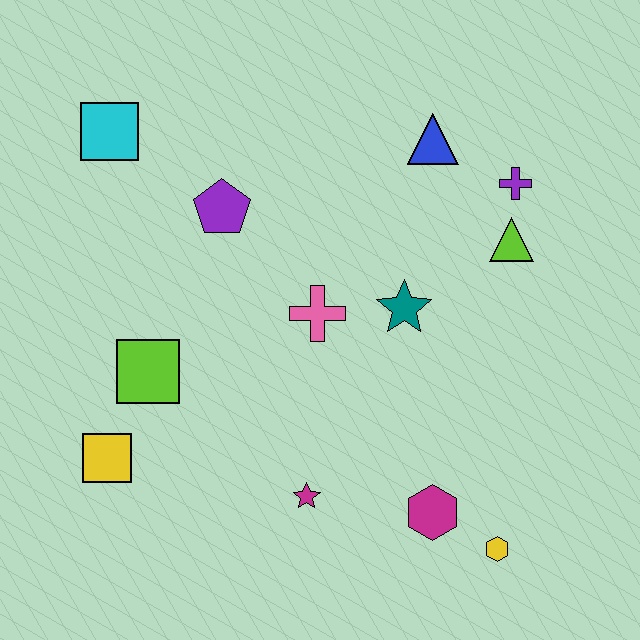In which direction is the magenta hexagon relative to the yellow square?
The magenta hexagon is to the right of the yellow square.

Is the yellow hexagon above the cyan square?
No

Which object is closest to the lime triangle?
The purple cross is closest to the lime triangle.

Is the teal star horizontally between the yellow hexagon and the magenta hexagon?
No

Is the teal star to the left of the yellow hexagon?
Yes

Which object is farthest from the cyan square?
The yellow hexagon is farthest from the cyan square.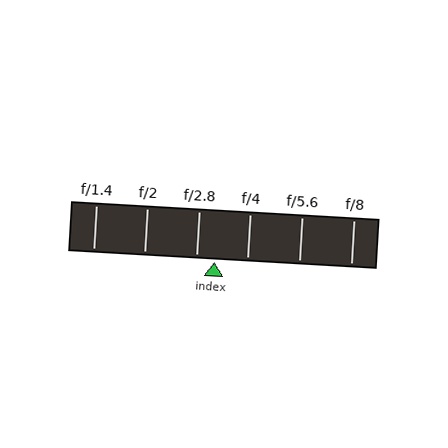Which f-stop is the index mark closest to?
The index mark is closest to f/2.8.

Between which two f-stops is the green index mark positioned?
The index mark is between f/2.8 and f/4.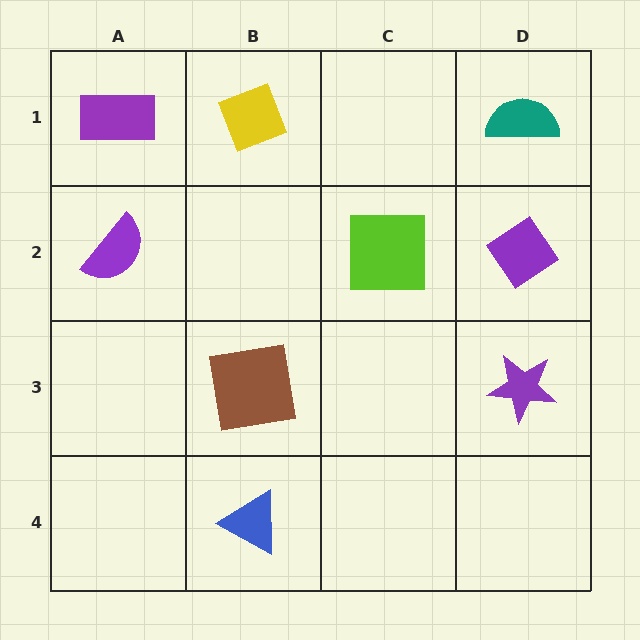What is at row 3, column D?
A purple star.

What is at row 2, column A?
A purple semicircle.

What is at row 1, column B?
A yellow diamond.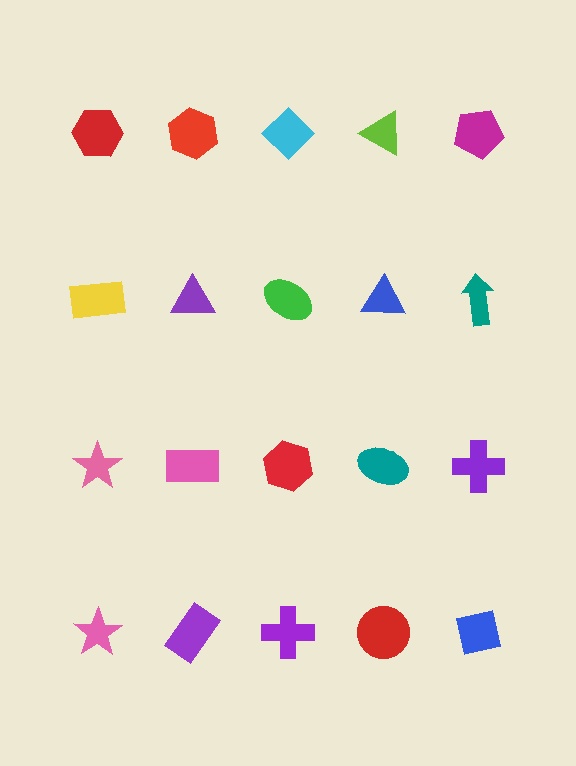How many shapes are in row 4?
5 shapes.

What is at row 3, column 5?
A purple cross.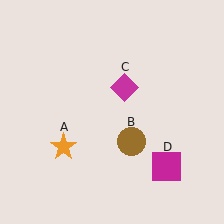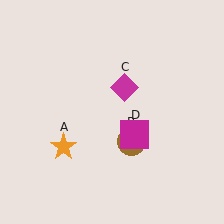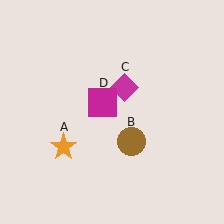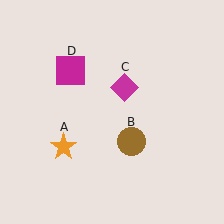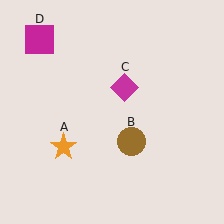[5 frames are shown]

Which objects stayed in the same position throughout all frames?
Orange star (object A) and brown circle (object B) and magenta diamond (object C) remained stationary.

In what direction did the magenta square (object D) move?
The magenta square (object D) moved up and to the left.